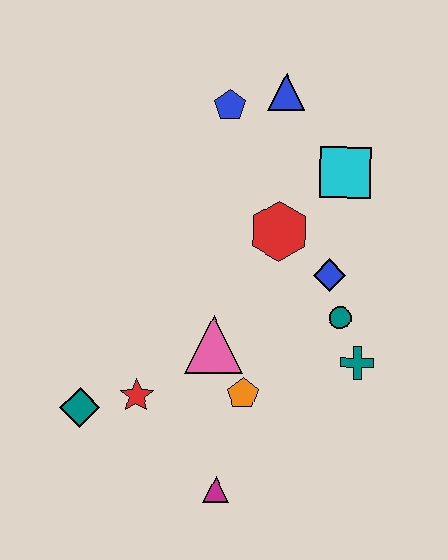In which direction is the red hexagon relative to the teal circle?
The red hexagon is above the teal circle.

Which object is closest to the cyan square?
The red hexagon is closest to the cyan square.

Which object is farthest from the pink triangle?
The blue triangle is farthest from the pink triangle.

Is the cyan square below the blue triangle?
Yes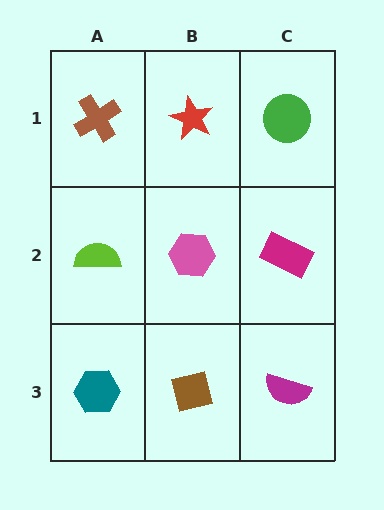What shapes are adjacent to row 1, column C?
A magenta rectangle (row 2, column C), a red star (row 1, column B).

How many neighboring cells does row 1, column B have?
3.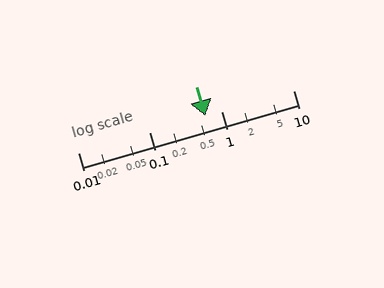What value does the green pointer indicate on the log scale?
The pointer indicates approximately 0.59.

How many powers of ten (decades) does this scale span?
The scale spans 3 decades, from 0.01 to 10.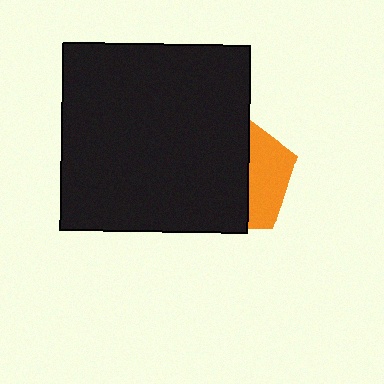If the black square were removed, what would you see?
You would see the complete orange pentagon.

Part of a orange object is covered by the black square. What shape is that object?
It is a pentagon.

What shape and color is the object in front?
The object in front is a black square.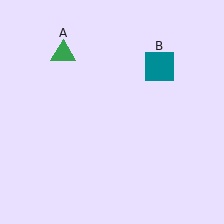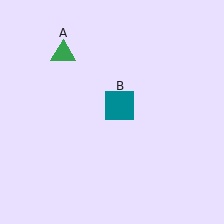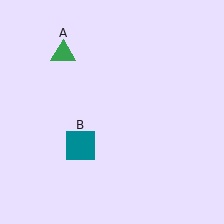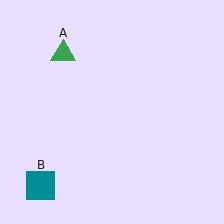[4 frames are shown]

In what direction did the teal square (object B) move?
The teal square (object B) moved down and to the left.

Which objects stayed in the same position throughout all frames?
Green triangle (object A) remained stationary.